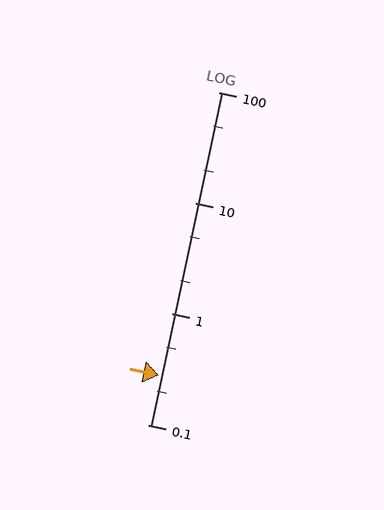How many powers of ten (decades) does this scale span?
The scale spans 3 decades, from 0.1 to 100.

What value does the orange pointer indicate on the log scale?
The pointer indicates approximately 0.28.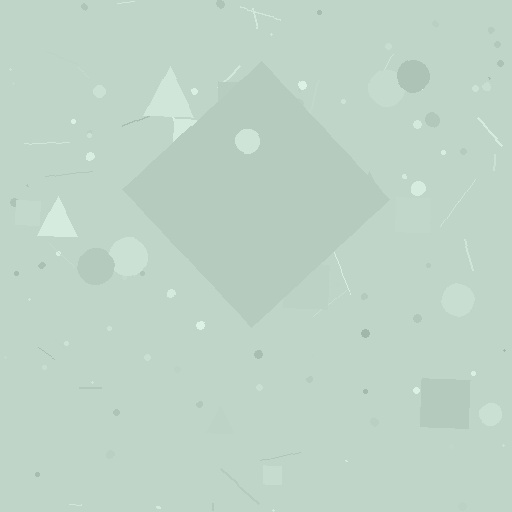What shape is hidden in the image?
A diamond is hidden in the image.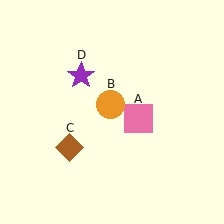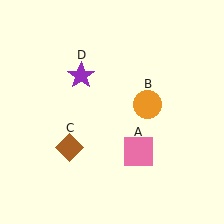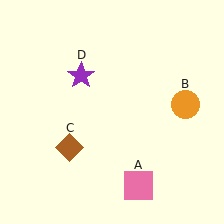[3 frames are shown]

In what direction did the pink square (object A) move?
The pink square (object A) moved down.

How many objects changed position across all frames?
2 objects changed position: pink square (object A), orange circle (object B).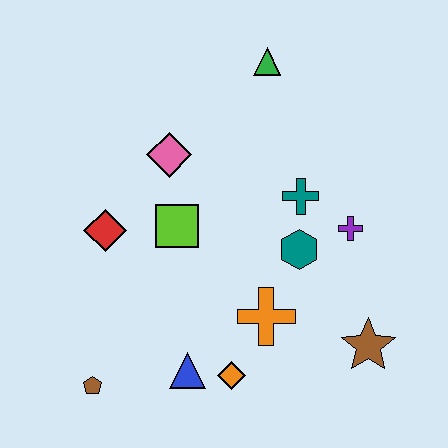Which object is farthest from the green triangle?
The brown pentagon is farthest from the green triangle.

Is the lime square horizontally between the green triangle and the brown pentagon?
Yes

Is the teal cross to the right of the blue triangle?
Yes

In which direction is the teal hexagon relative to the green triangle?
The teal hexagon is below the green triangle.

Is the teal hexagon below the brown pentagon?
No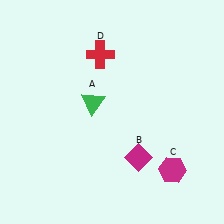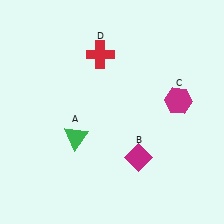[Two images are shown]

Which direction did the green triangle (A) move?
The green triangle (A) moved down.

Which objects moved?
The objects that moved are: the green triangle (A), the magenta hexagon (C).